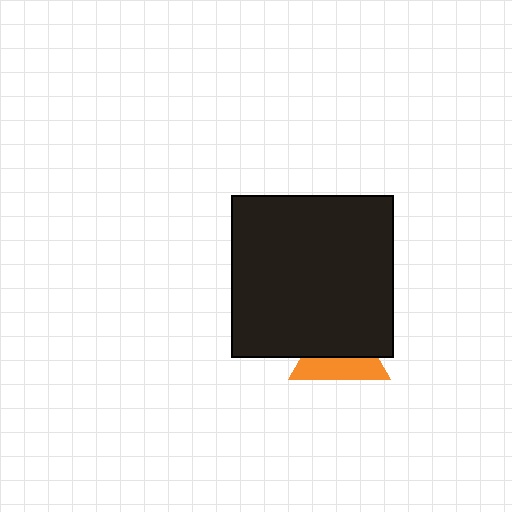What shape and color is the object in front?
The object in front is a black square.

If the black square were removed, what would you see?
You would see the complete orange triangle.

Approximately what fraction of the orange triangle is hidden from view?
Roughly 57% of the orange triangle is hidden behind the black square.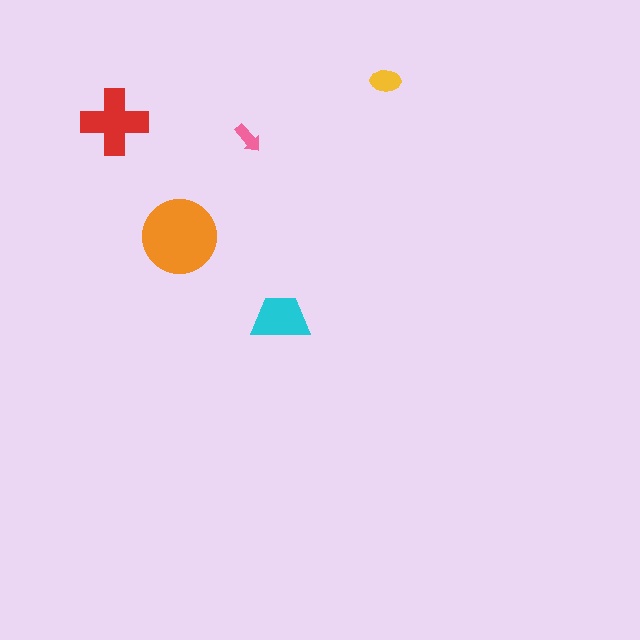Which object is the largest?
The orange circle.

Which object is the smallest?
The pink arrow.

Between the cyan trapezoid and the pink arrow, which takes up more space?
The cyan trapezoid.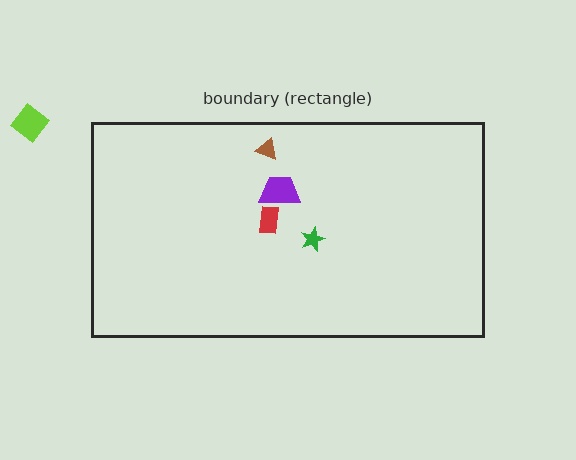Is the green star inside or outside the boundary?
Inside.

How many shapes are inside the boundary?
4 inside, 1 outside.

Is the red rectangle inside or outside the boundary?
Inside.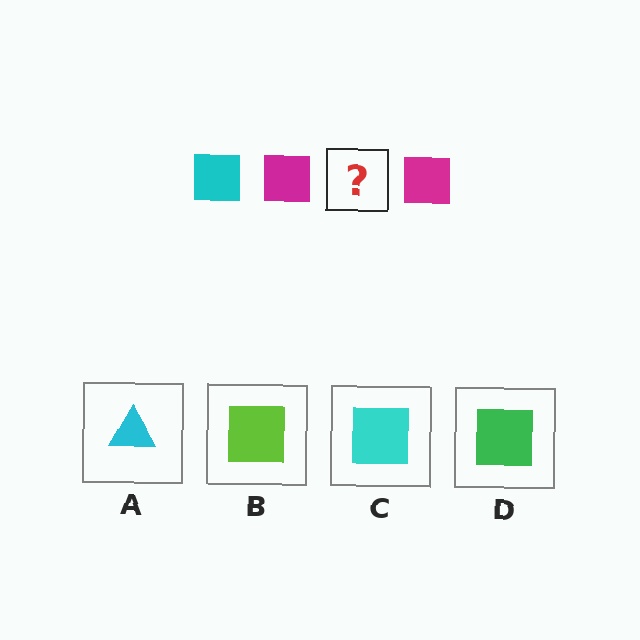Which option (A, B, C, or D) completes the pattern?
C.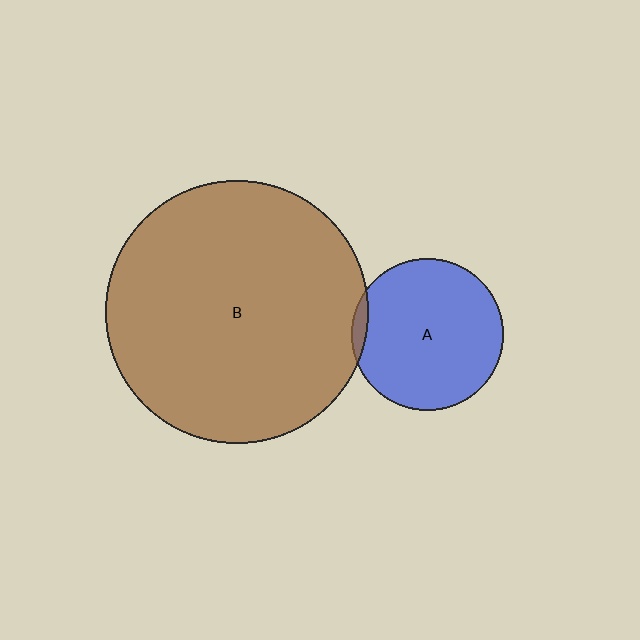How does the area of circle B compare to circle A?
Approximately 3.0 times.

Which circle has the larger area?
Circle B (brown).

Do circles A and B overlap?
Yes.